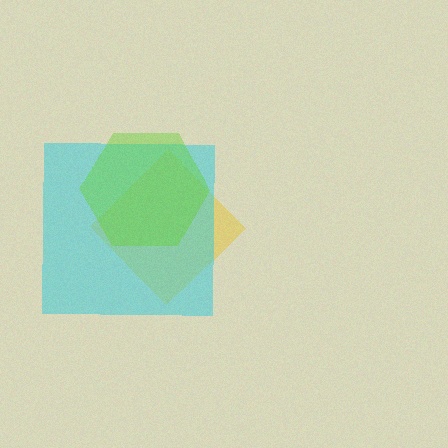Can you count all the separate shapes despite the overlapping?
Yes, there are 3 separate shapes.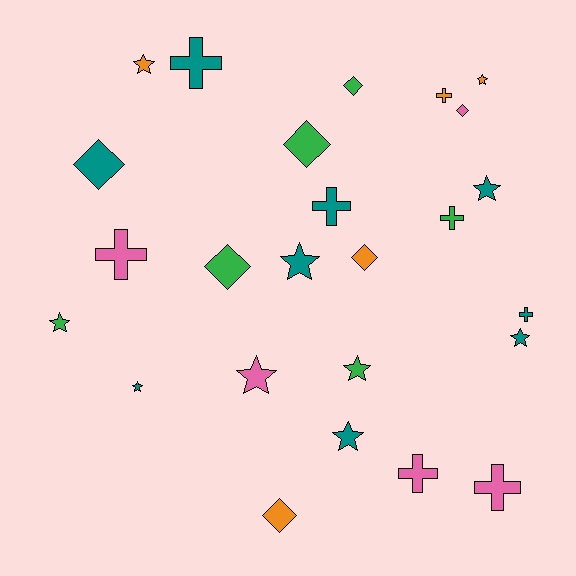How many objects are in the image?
There are 25 objects.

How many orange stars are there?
There are 2 orange stars.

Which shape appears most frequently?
Star, with 10 objects.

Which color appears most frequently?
Teal, with 9 objects.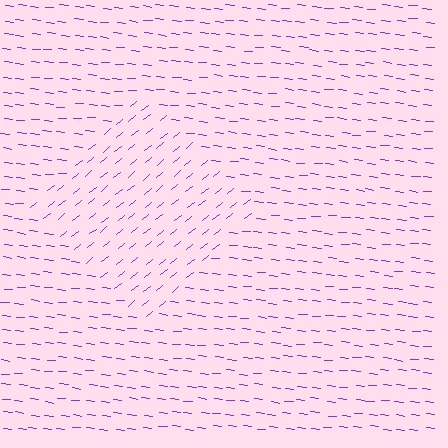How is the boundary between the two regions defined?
The boundary is defined purely by a change in line orientation (approximately 45 degrees difference). All lines are the same color and thickness.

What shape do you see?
I see a diamond.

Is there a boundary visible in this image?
Yes, there is a texture boundary formed by a change in line orientation.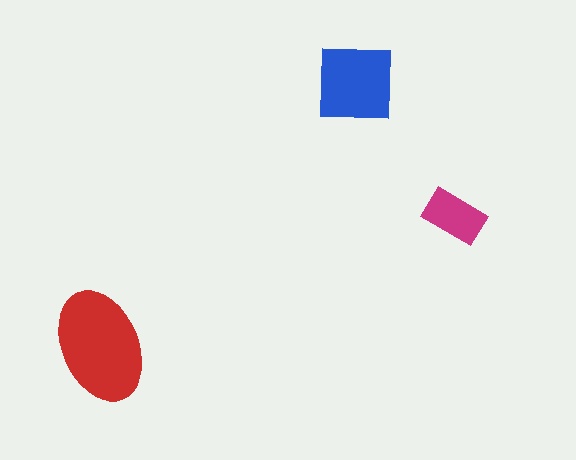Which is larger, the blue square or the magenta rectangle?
The blue square.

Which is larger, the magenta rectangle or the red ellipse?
The red ellipse.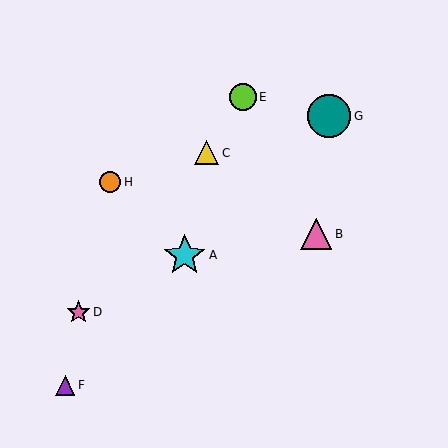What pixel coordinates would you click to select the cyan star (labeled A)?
Click at (185, 256) to select the cyan star A.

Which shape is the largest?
The teal circle (labeled G) is the largest.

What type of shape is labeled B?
Shape B is a pink triangle.